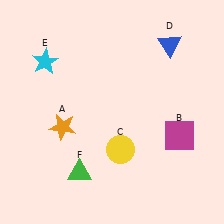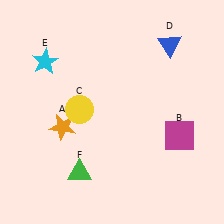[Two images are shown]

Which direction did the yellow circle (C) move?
The yellow circle (C) moved left.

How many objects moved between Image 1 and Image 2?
1 object moved between the two images.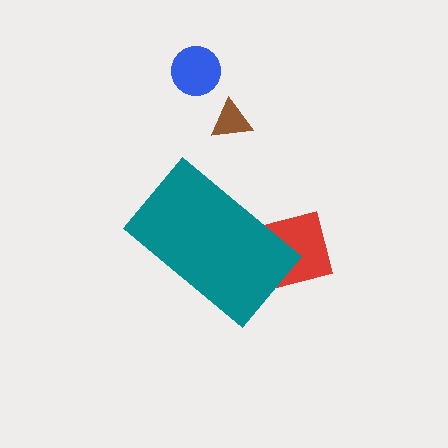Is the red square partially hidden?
Yes, the red square is partially hidden behind the teal rectangle.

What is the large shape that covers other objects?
A teal rectangle.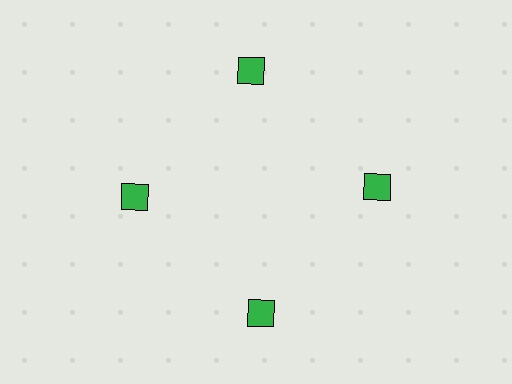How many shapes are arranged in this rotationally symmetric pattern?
There are 4 shapes, arranged in 4 groups of 1.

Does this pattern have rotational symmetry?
Yes, this pattern has 4-fold rotational symmetry. It looks the same after rotating 90 degrees around the center.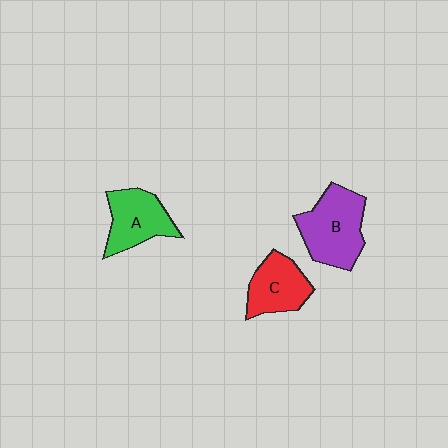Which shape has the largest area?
Shape B (purple).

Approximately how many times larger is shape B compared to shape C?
Approximately 1.4 times.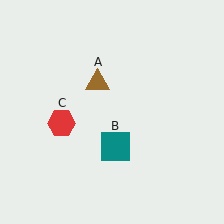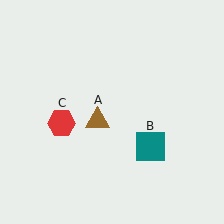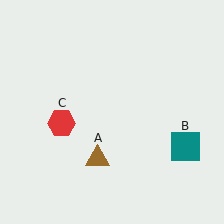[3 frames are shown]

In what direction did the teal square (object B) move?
The teal square (object B) moved right.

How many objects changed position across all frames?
2 objects changed position: brown triangle (object A), teal square (object B).